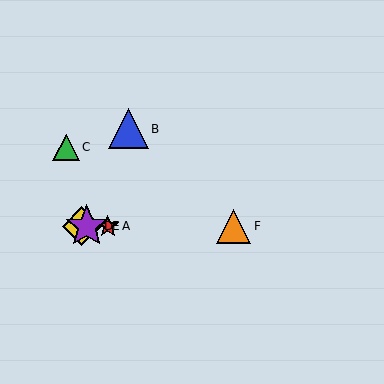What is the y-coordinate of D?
Object D is at y≈226.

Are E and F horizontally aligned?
Yes, both are at y≈226.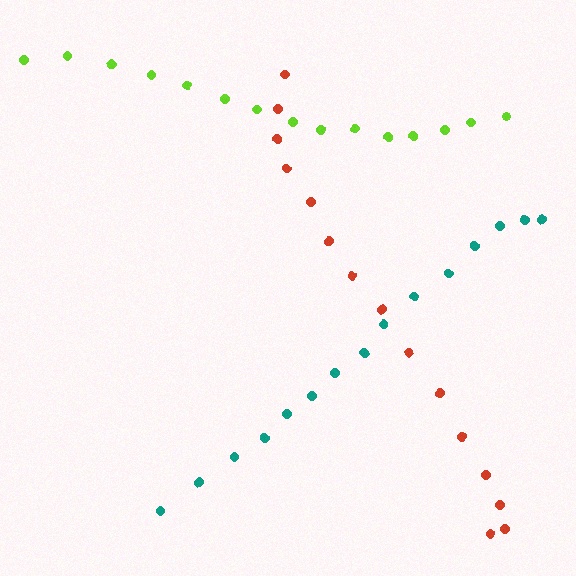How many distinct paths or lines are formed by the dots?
There are 3 distinct paths.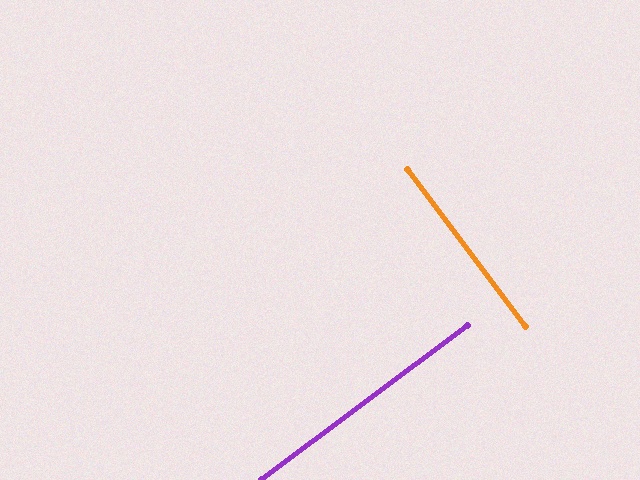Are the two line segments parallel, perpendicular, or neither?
Perpendicular — they meet at approximately 90°.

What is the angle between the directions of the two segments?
Approximately 90 degrees.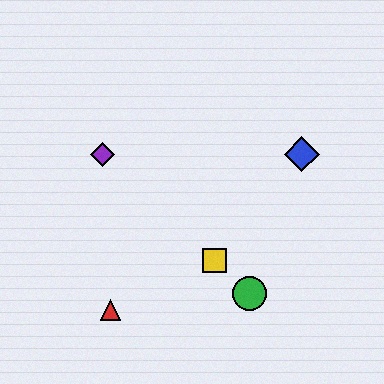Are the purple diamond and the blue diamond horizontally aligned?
Yes, both are at y≈154.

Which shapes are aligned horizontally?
The blue diamond, the purple diamond are aligned horizontally.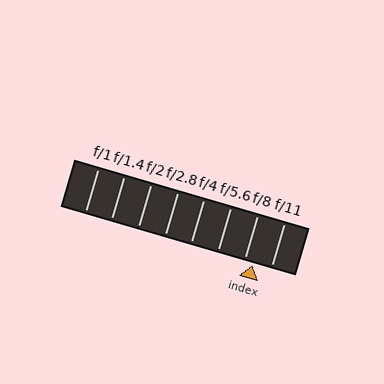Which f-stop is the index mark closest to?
The index mark is closest to f/8.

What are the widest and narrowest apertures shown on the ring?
The widest aperture shown is f/1 and the narrowest is f/11.